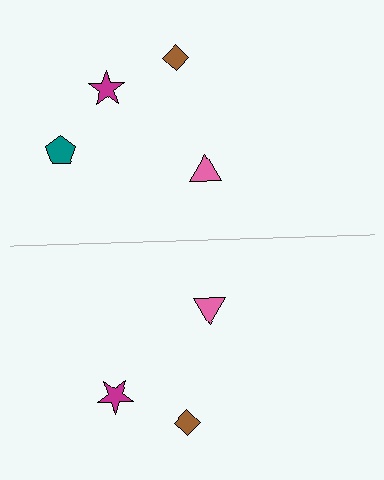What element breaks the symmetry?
A teal pentagon is missing from the bottom side.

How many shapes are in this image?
There are 7 shapes in this image.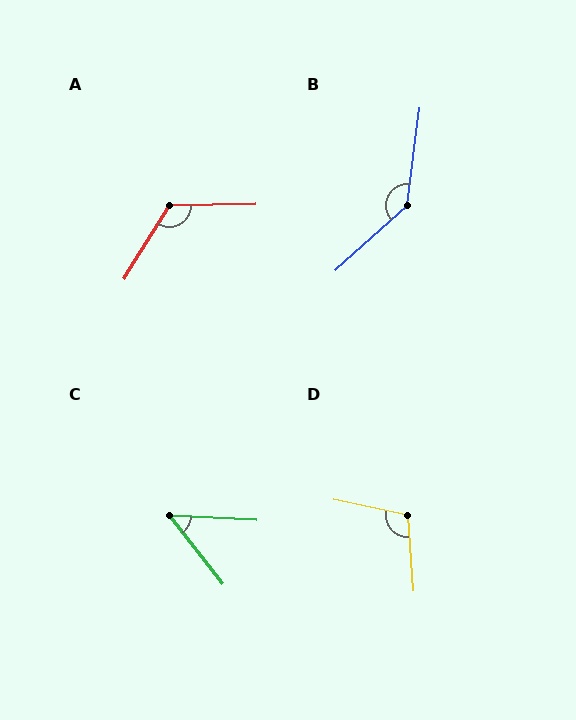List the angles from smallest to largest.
C (49°), D (106°), A (123°), B (140°).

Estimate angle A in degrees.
Approximately 123 degrees.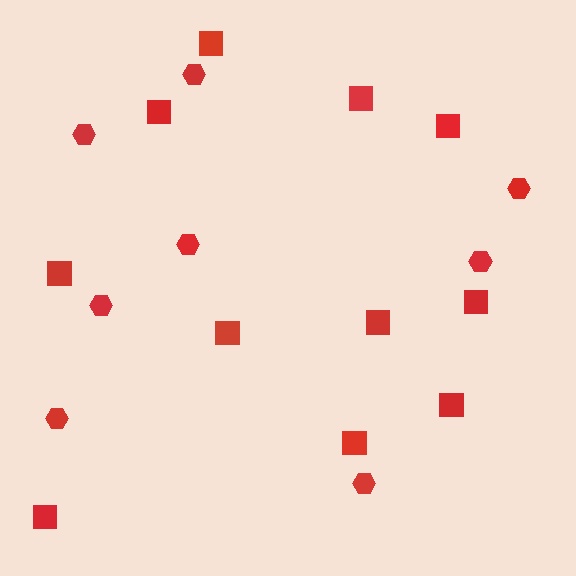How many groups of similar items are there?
There are 2 groups: one group of hexagons (8) and one group of squares (11).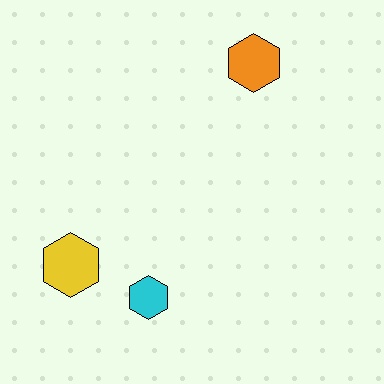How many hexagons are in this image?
There are 3 hexagons.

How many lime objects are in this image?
There are no lime objects.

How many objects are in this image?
There are 3 objects.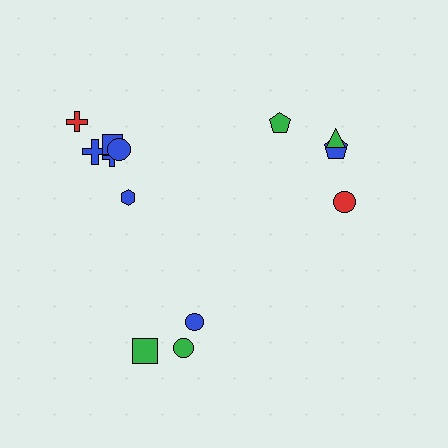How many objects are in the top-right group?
There are 4 objects.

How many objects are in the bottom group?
There are 3 objects.